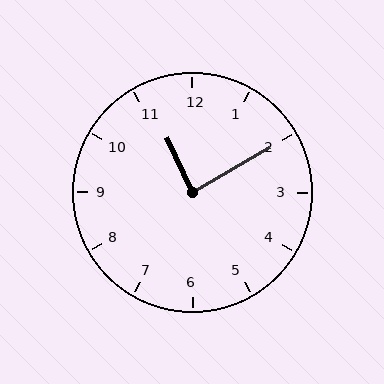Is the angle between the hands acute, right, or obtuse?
It is right.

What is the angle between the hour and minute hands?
Approximately 85 degrees.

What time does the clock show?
11:10.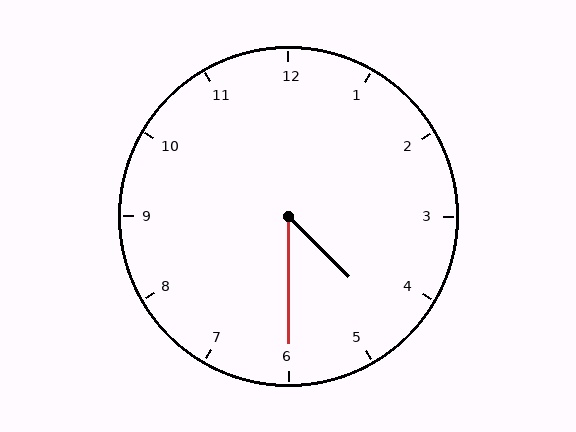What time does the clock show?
4:30.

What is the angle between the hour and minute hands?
Approximately 45 degrees.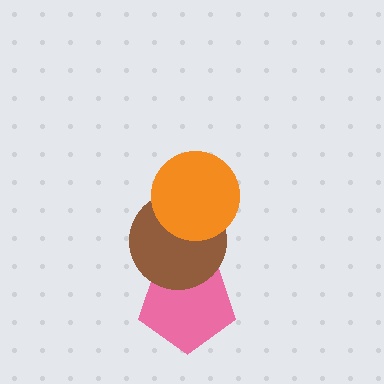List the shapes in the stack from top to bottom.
From top to bottom: the orange circle, the brown circle, the pink pentagon.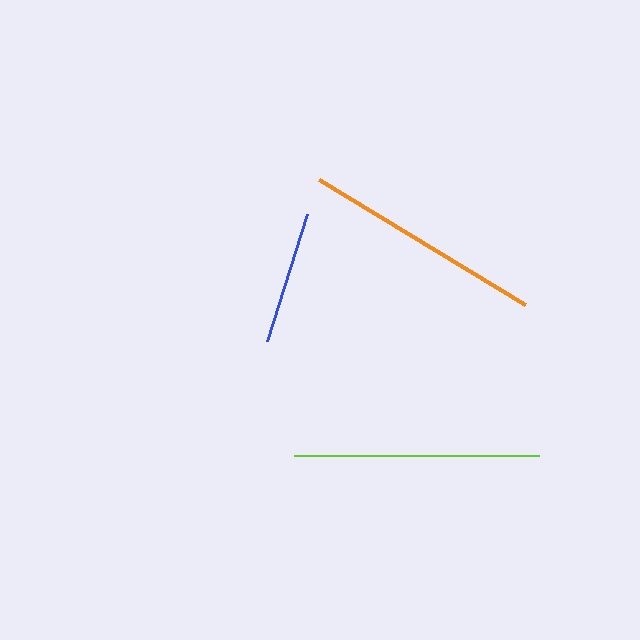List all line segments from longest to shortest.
From longest to shortest: lime, orange, blue.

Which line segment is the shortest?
The blue line is the shortest at approximately 133 pixels.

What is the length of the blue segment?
The blue segment is approximately 133 pixels long.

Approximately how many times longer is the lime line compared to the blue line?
The lime line is approximately 1.8 times the length of the blue line.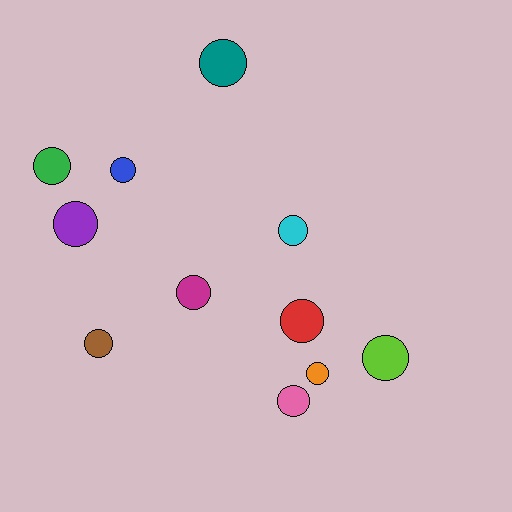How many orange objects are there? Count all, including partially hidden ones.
There is 1 orange object.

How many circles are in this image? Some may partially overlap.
There are 11 circles.